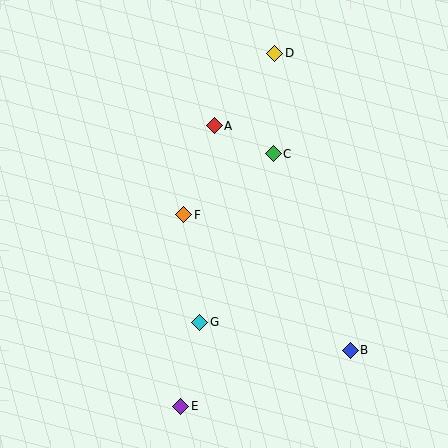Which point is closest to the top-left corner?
Point A is closest to the top-left corner.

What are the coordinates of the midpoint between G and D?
The midpoint between G and D is at (237, 188).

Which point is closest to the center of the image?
Point F at (184, 215) is closest to the center.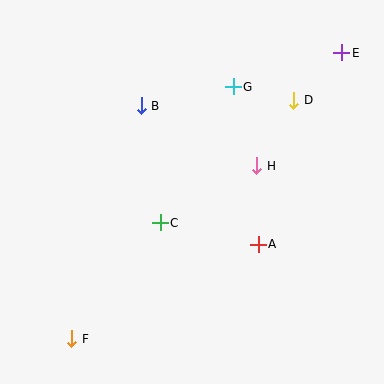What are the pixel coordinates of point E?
Point E is at (342, 53).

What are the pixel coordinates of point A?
Point A is at (258, 244).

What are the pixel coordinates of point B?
Point B is at (141, 106).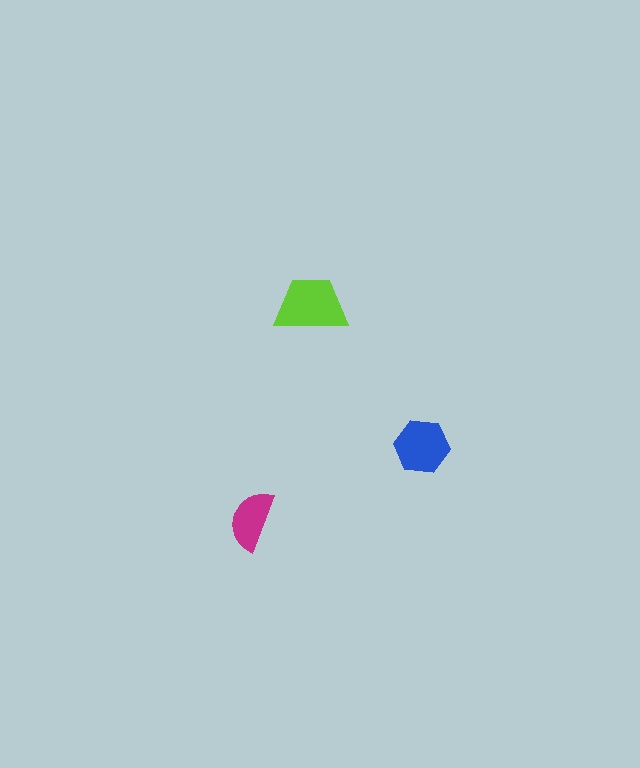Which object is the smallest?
The magenta semicircle.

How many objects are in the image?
There are 3 objects in the image.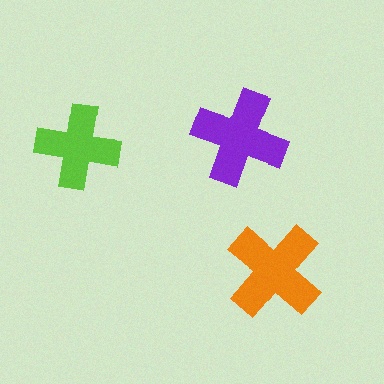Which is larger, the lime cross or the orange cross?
The orange one.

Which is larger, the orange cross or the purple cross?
The orange one.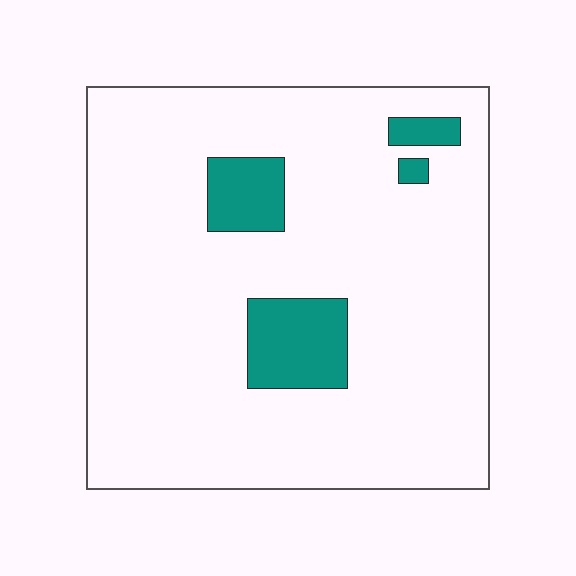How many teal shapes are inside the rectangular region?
4.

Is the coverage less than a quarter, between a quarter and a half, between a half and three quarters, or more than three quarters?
Less than a quarter.